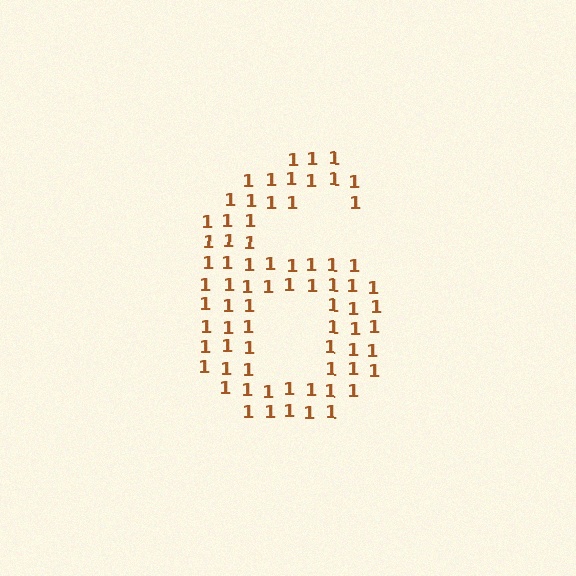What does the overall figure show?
The overall figure shows the digit 6.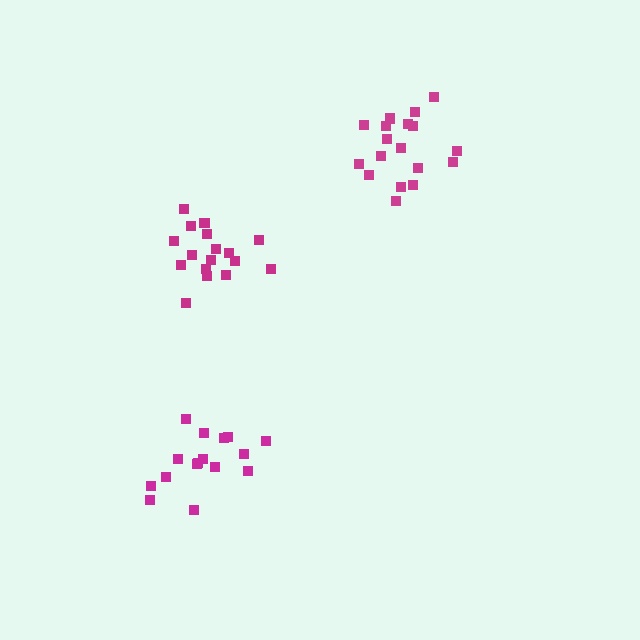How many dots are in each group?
Group 1: 18 dots, Group 2: 16 dots, Group 3: 17 dots (51 total).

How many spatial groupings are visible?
There are 3 spatial groupings.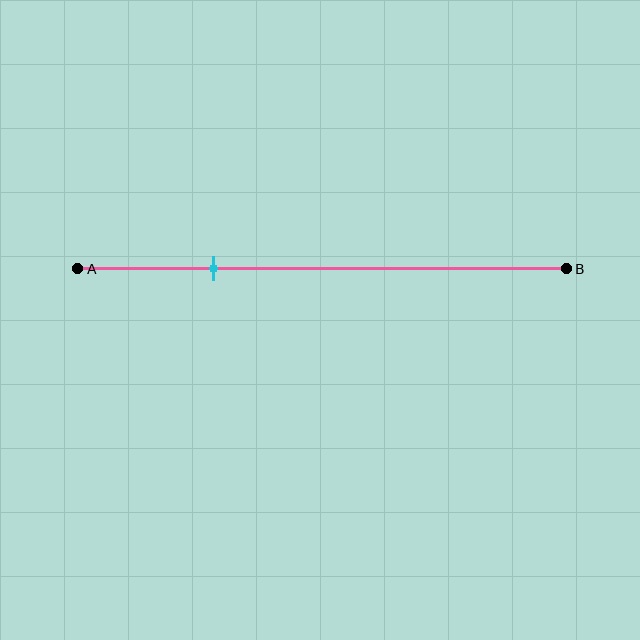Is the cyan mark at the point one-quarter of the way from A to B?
Yes, the mark is approximately at the one-quarter point.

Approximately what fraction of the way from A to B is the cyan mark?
The cyan mark is approximately 30% of the way from A to B.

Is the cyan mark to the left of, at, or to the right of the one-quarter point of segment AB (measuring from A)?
The cyan mark is approximately at the one-quarter point of segment AB.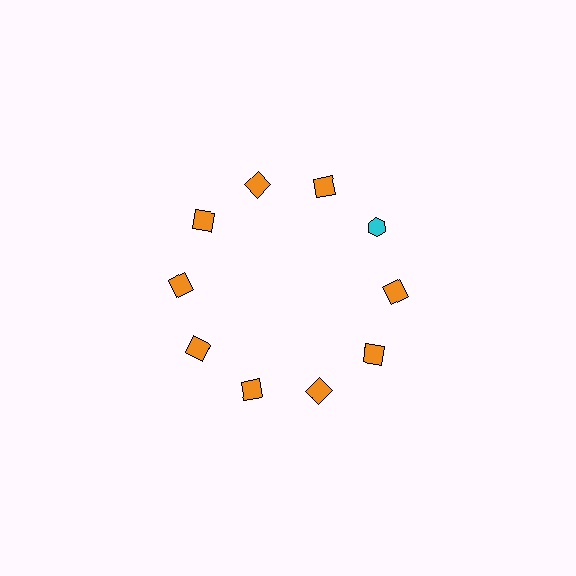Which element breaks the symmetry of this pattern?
The cyan hexagon at roughly the 2 o'clock position breaks the symmetry. All other shapes are orange squares.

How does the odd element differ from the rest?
It differs in both color (cyan instead of orange) and shape (hexagon instead of square).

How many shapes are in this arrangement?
There are 10 shapes arranged in a ring pattern.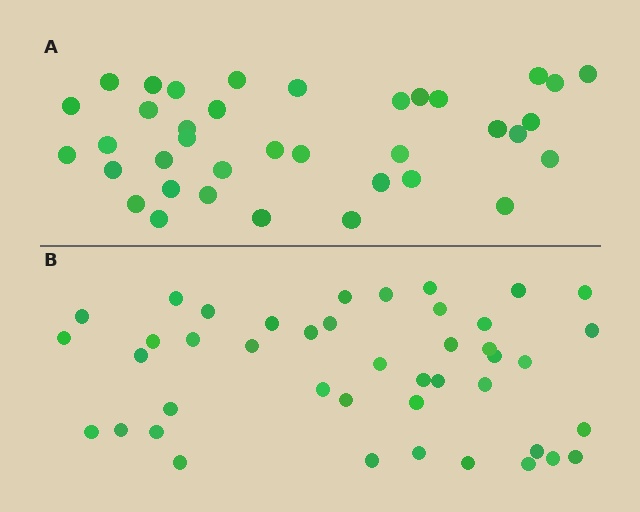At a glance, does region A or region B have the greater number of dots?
Region B (the bottom region) has more dots.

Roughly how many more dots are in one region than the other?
Region B has about 6 more dots than region A.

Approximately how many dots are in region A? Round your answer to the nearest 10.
About 40 dots. (The exact count is 37, which rounds to 40.)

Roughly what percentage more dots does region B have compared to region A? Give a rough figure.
About 15% more.